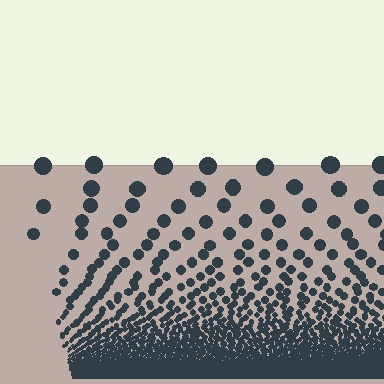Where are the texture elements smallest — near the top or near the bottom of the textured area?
Near the bottom.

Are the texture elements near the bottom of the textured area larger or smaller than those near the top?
Smaller. The gradient is inverted — elements near the bottom are smaller and denser.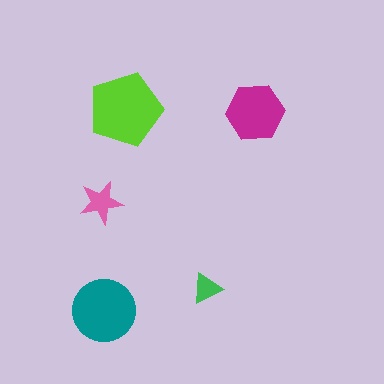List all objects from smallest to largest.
The green triangle, the pink star, the magenta hexagon, the teal circle, the lime pentagon.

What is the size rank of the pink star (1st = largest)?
4th.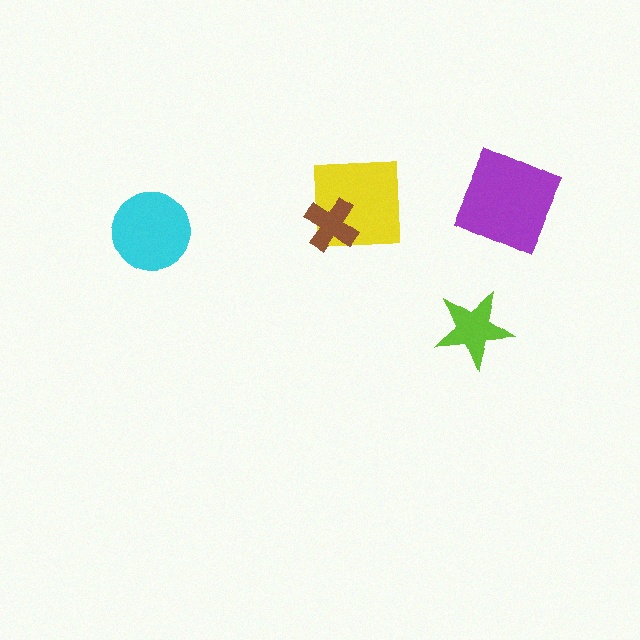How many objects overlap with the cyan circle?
0 objects overlap with the cyan circle.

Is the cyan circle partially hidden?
No, no other shape covers it.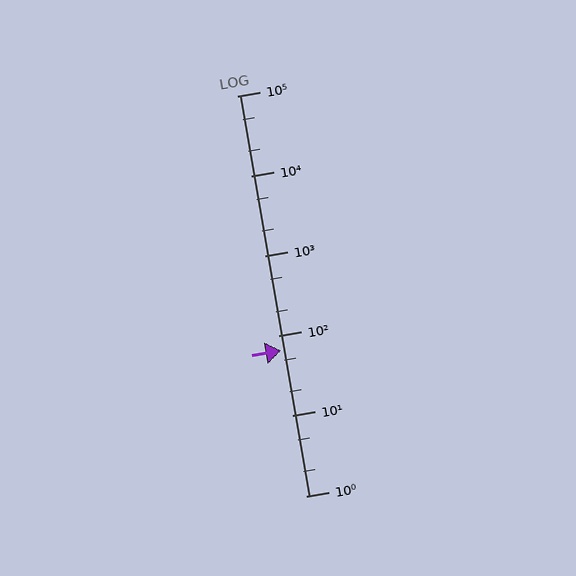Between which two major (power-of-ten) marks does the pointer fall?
The pointer is between 10 and 100.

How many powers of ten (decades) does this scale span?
The scale spans 5 decades, from 1 to 100000.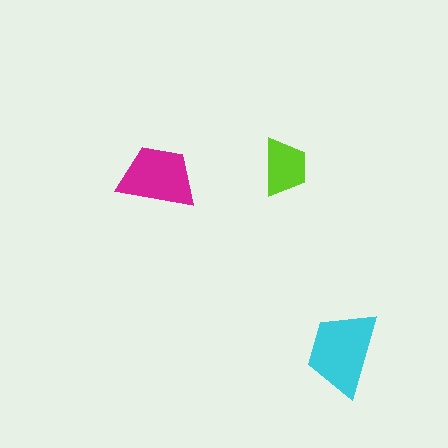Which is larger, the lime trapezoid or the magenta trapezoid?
The magenta one.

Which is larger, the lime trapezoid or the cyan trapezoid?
The cyan one.